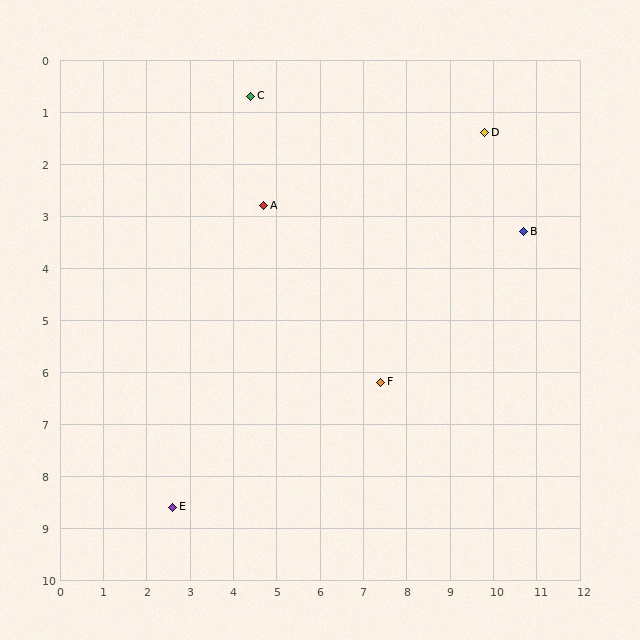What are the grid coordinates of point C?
Point C is at approximately (4.4, 0.7).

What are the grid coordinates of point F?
Point F is at approximately (7.4, 6.2).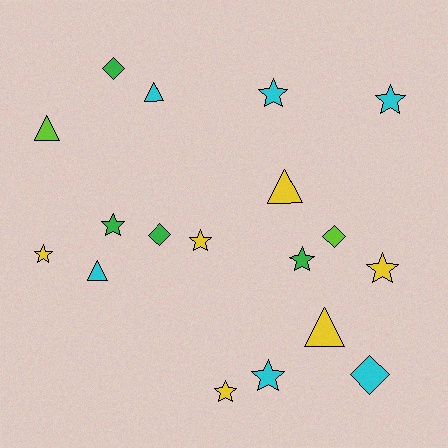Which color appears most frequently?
Cyan, with 6 objects.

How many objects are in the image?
There are 18 objects.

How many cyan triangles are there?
There are 2 cyan triangles.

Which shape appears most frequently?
Star, with 9 objects.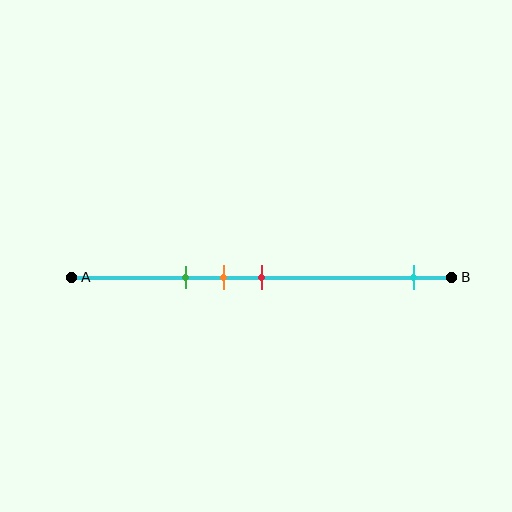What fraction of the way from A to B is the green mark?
The green mark is approximately 30% (0.3) of the way from A to B.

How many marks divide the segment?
There are 4 marks dividing the segment.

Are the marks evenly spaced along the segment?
No, the marks are not evenly spaced.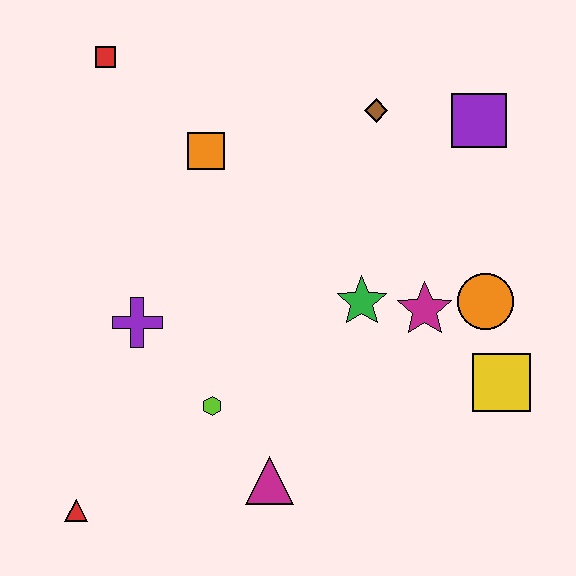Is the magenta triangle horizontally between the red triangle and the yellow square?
Yes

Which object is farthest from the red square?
The yellow square is farthest from the red square.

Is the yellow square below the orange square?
Yes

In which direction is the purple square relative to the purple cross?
The purple square is to the right of the purple cross.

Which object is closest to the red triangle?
The lime hexagon is closest to the red triangle.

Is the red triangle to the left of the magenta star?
Yes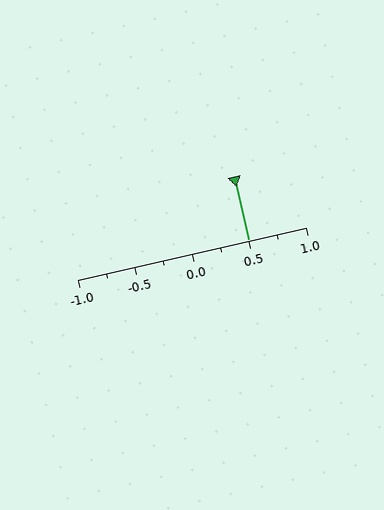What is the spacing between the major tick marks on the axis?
The major ticks are spaced 0.5 apart.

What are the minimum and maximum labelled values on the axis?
The axis runs from -1.0 to 1.0.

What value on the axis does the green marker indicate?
The marker indicates approximately 0.5.